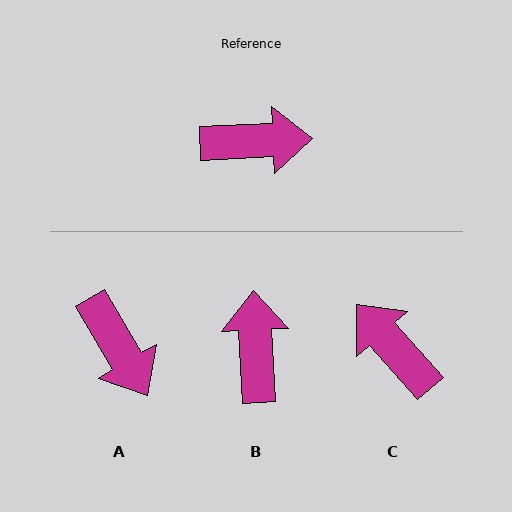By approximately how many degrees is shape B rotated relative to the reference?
Approximately 90 degrees counter-clockwise.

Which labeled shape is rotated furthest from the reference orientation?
C, about 129 degrees away.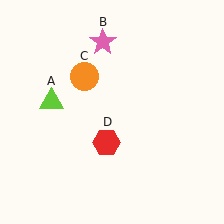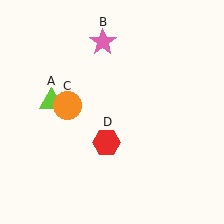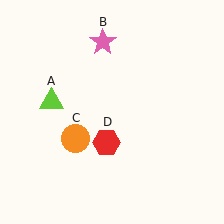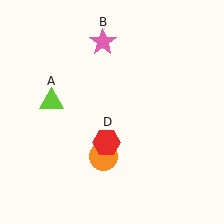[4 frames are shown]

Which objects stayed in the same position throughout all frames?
Lime triangle (object A) and pink star (object B) and red hexagon (object D) remained stationary.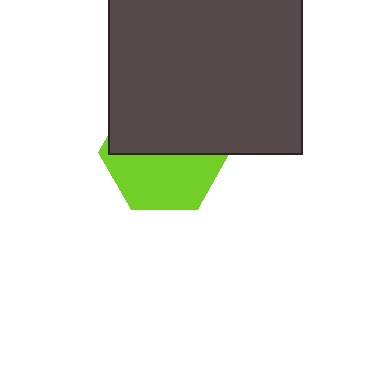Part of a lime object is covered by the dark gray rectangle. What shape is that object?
It is a hexagon.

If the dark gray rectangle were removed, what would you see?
You would see the complete lime hexagon.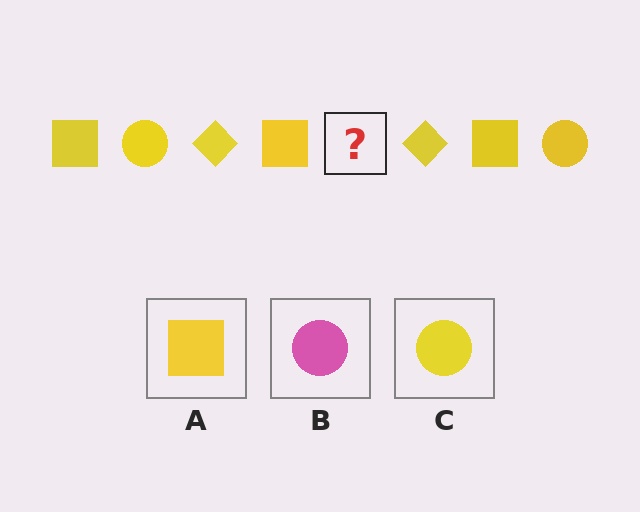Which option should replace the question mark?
Option C.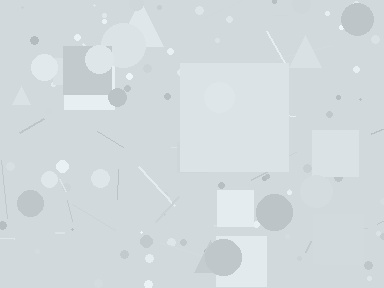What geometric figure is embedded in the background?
A square is embedded in the background.